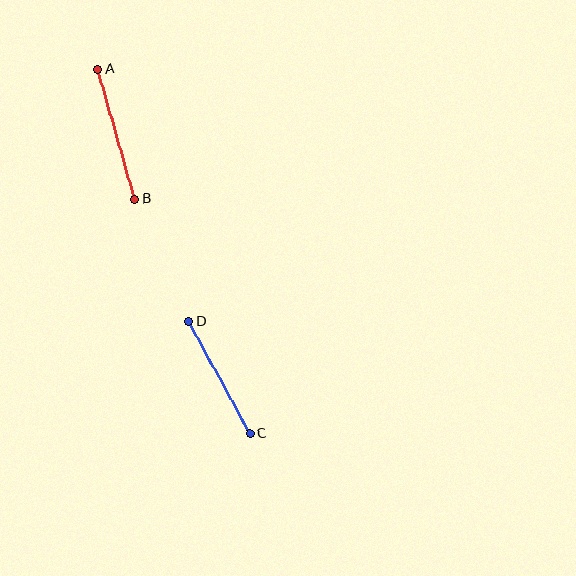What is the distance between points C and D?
The distance is approximately 128 pixels.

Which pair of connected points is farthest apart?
Points A and B are farthest apart.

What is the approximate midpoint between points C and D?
The midpoint is at approximately (219, 377) pixels.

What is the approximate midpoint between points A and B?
The midpoint is at approximately (116, 134) pixels.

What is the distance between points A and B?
The distance is approximately 135 pixels.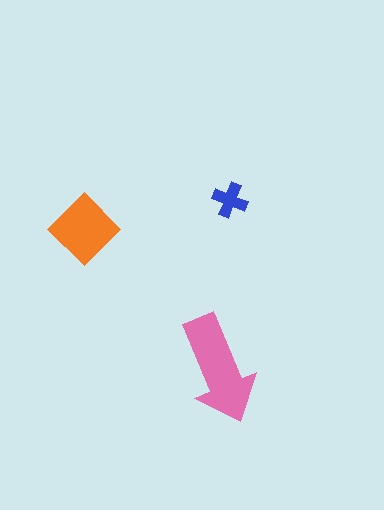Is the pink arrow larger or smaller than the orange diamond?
Larger.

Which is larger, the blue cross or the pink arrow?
The pink arrow.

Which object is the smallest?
The blue cross.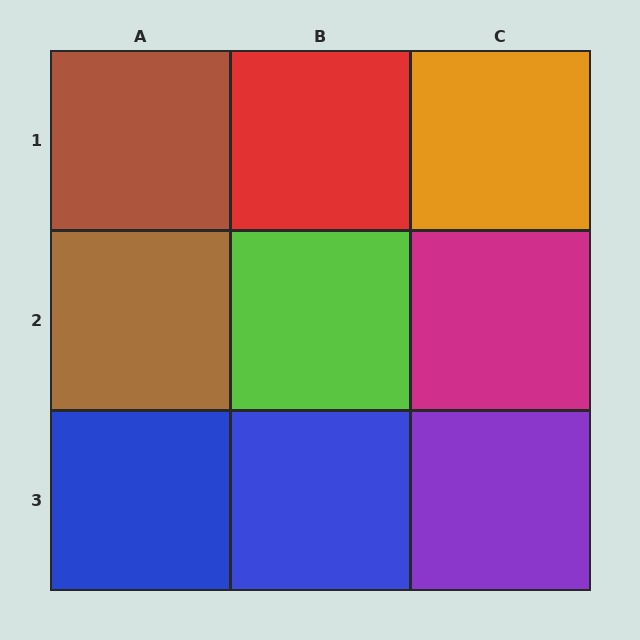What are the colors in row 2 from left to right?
Brown, lime, magenta.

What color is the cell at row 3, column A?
Blue.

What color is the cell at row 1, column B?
Red.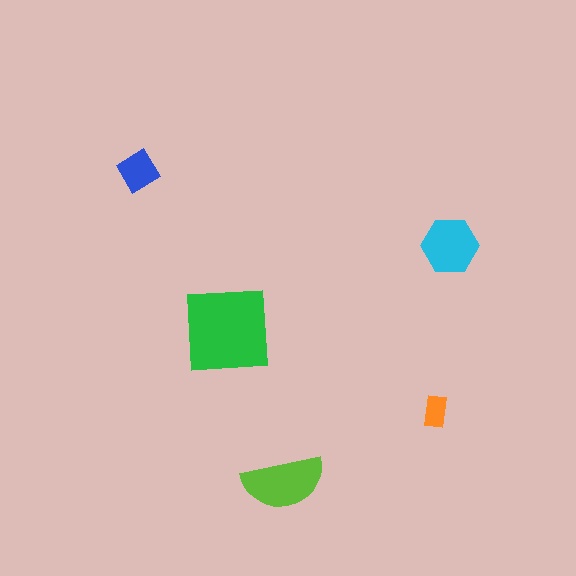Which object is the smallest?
The orange rectangle.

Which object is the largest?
The green square.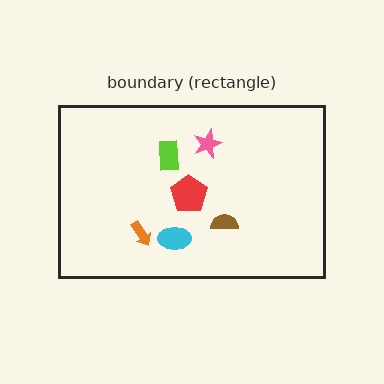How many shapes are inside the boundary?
6 inside, 0 outside.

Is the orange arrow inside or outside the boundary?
Inside.